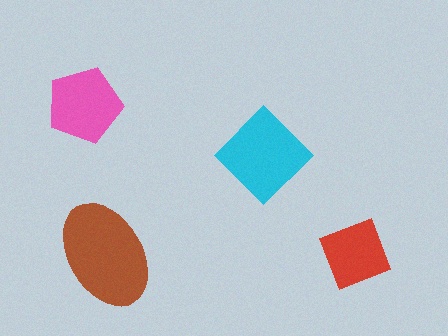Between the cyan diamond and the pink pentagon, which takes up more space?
The cyan diamond.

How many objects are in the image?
There are 4 objects in the image.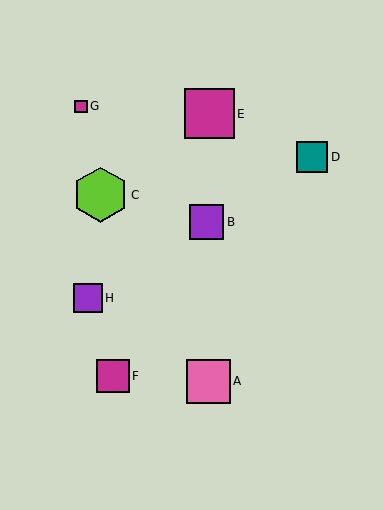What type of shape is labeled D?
Shape D is a teal square.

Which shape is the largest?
The lime hexagon (labeled C) is the largest.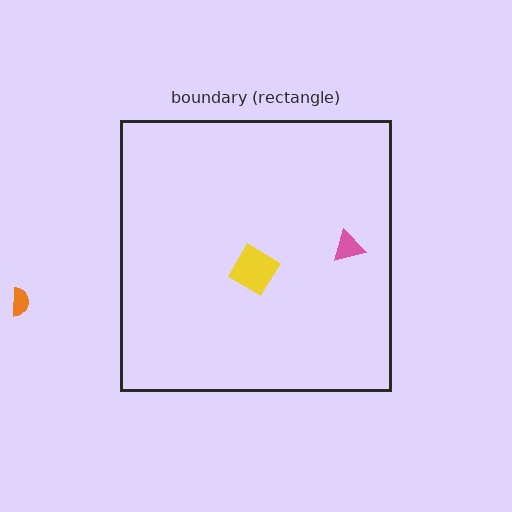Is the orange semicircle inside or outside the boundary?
Outside.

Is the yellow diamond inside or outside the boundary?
Inside.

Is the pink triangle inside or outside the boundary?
Inside.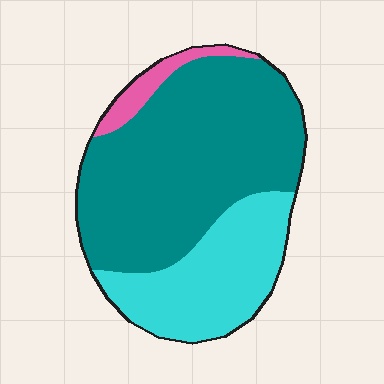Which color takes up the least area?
Pink, at roughly 5%.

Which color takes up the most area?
Teal, at roughly 65%.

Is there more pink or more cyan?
Cyan.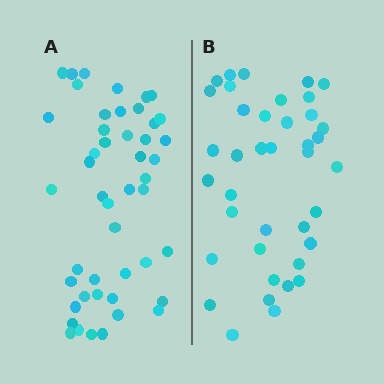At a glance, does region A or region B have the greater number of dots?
Region A (the left region) has more dots.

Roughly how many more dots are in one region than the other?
Region A has roughly 8 or so more dots than region B.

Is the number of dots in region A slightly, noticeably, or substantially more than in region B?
Region A has only slightly more — the two regions are fairly close. The ratio is roughly 1.2 to 1.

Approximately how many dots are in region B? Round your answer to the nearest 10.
About 40 dots. (The exact count is 39, which rounds to 40.)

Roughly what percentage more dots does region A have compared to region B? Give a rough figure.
About 20% more.